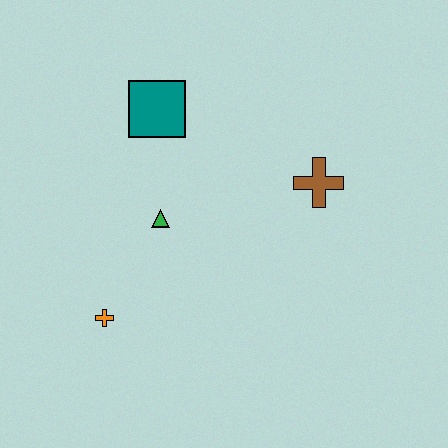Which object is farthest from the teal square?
The orange cross is farthest from the teal square.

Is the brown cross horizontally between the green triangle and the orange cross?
No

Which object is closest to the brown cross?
The green triangle is closest to the brown cross.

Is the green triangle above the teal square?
No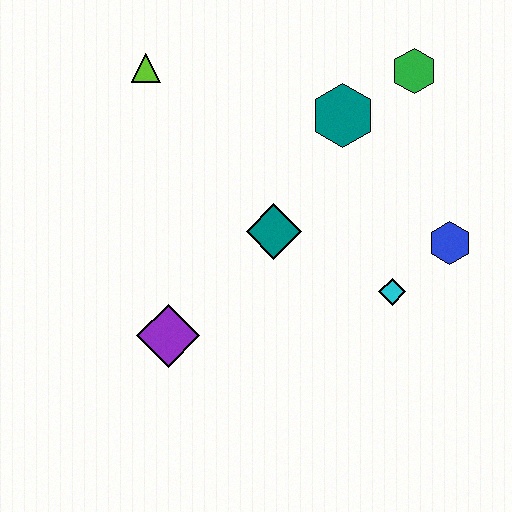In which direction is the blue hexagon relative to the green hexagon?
The blue hexagon is below the green hexagon.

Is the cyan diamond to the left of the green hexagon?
Yes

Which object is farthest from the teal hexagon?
The purple diamond is farthest from the teal hexagon.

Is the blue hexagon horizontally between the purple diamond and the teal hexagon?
No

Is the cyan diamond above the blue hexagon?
No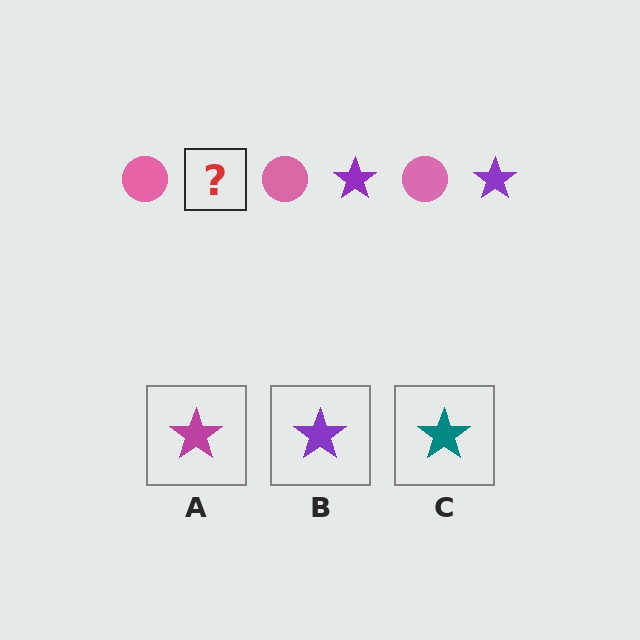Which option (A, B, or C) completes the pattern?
B.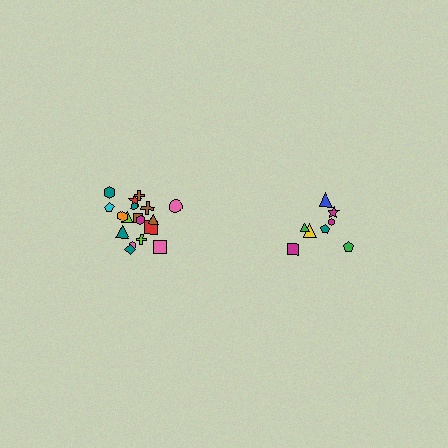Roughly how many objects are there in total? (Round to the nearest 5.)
Roughly 25 objects in total.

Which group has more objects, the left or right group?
The left group.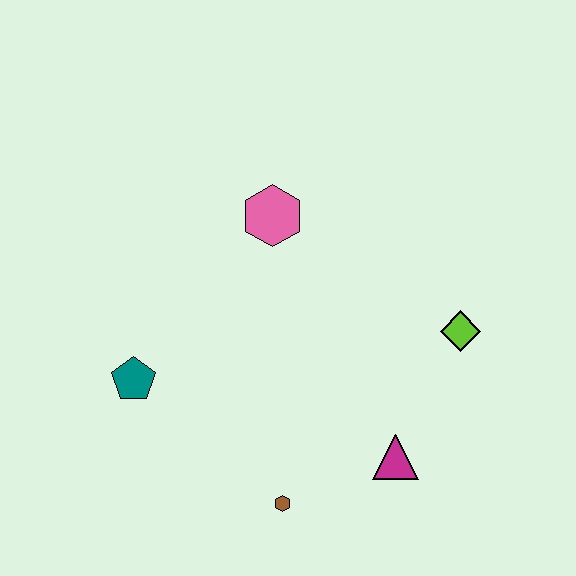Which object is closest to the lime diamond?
The magenta triangle is closest to the lime diamond.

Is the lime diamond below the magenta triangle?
No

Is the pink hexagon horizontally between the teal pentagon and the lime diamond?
Yes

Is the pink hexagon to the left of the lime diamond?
Yes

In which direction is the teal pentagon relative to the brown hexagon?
The teal pentagon is to the left of the brown hexagon.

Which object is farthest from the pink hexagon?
The brown hexagon is farthest from the pink hexagon.